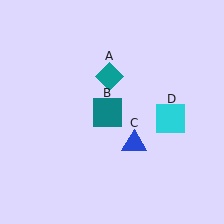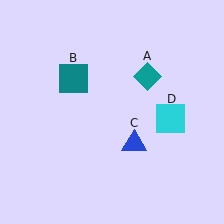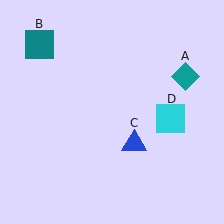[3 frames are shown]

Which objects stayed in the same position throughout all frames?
Blue triangle (object C) and cyan square (object D) remained stationary.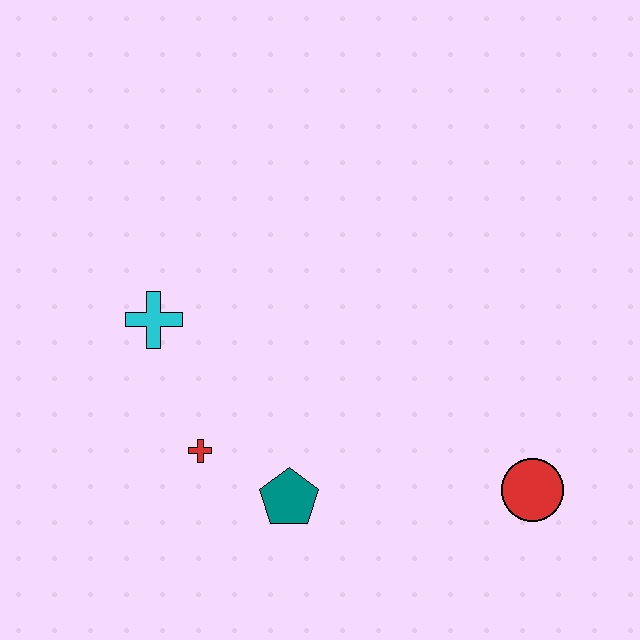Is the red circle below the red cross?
Yes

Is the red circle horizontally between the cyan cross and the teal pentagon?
No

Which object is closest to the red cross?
The teal pentagon is closest to the red cross.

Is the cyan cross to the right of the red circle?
No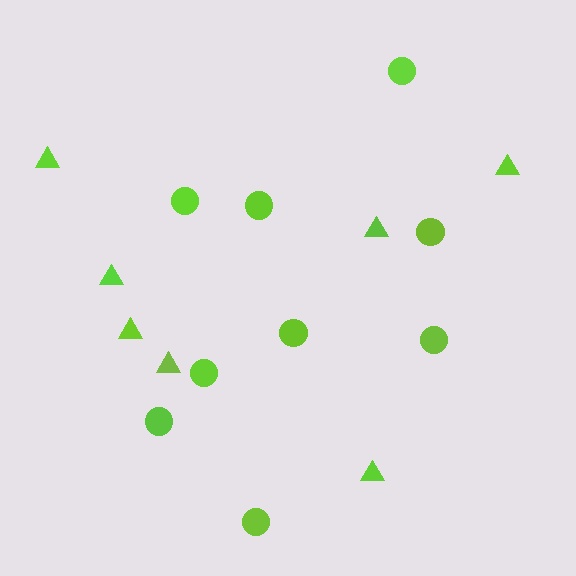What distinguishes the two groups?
There are 2 groups: one group of circles (9) and one group of triangles (7).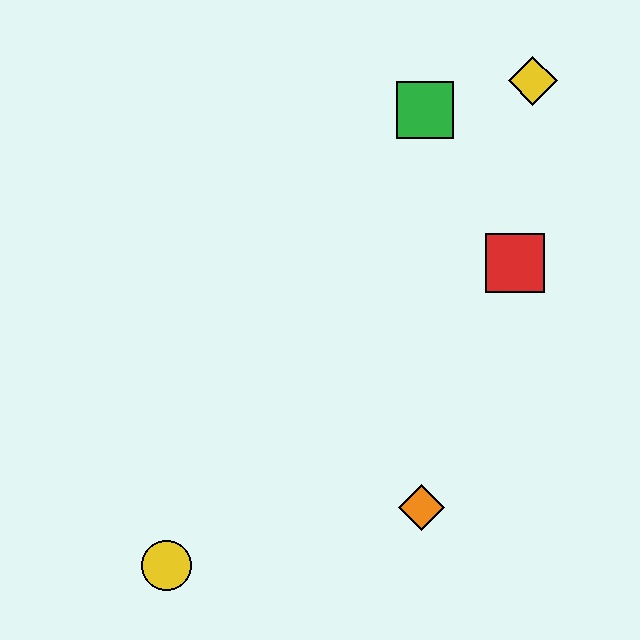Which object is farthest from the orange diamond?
The yellow diamond is farthest from the orange diamond.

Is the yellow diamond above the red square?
Yes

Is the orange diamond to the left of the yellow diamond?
Yes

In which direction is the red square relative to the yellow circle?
The red square is to the right of the yellow circle.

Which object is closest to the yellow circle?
The orange diamond is closest to the yellow circle.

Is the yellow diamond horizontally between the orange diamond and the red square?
No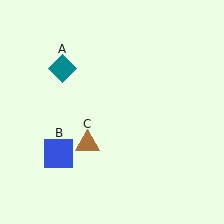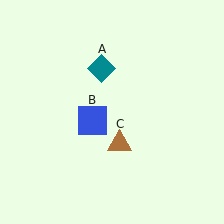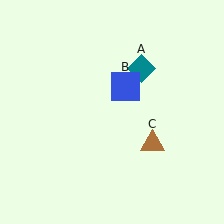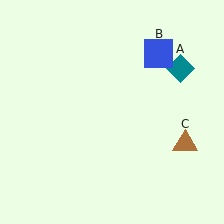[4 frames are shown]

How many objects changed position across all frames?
3 objects changed position: teal diamond (object A), blue square (object B), brown triangle (object C).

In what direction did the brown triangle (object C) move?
The brown triangle (object C) moved right.